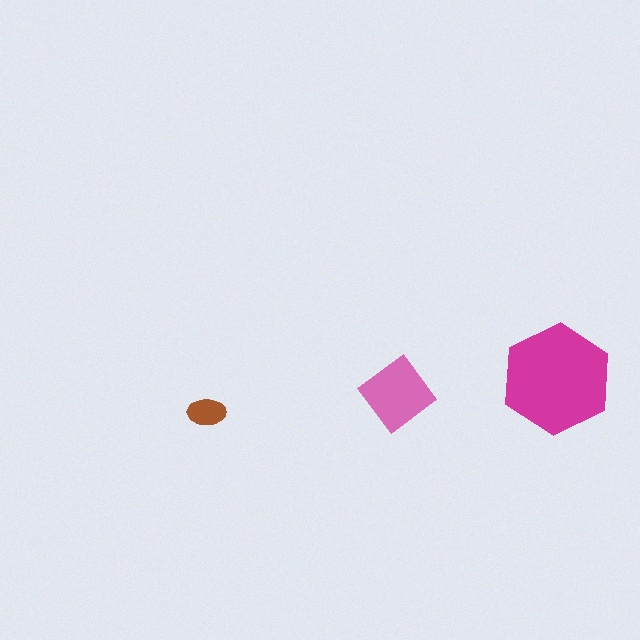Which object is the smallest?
The brown ellipse.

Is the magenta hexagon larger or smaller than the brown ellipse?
Larger.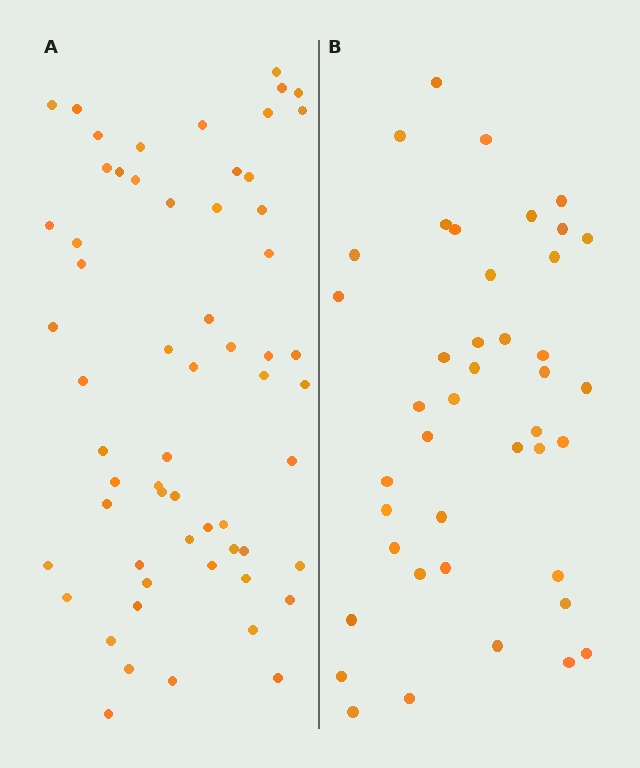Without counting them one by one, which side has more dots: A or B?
Region A (the left region) has more dots.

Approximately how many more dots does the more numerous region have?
Region A has approximately 20 more dots than region B.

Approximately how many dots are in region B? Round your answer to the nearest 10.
About 40 dots. (The exact count is 42, which rounds to 40.)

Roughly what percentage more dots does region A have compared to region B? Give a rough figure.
About 45% more.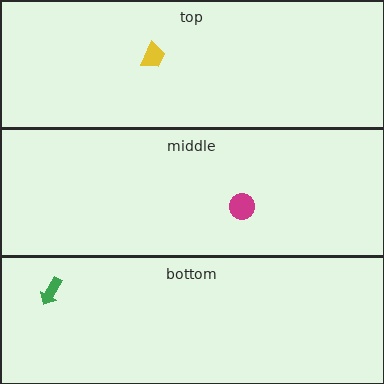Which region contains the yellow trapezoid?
The top region.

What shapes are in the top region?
The yellow trapezoid.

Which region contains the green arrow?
The bottom region.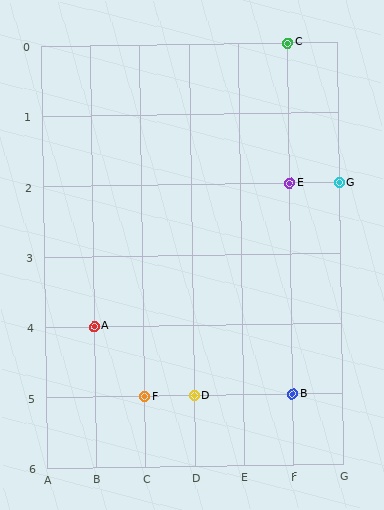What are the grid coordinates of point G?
Point G is at grid coordinates (G, 2).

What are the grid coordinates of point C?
Point C is at grid coordinates (F, 0).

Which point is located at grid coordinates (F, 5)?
Point B is at (F, 5).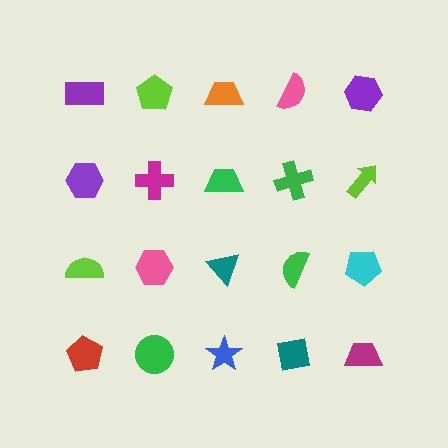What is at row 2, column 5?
A lime arrow.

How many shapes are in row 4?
5 shapes.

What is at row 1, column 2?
A lime pentagon.